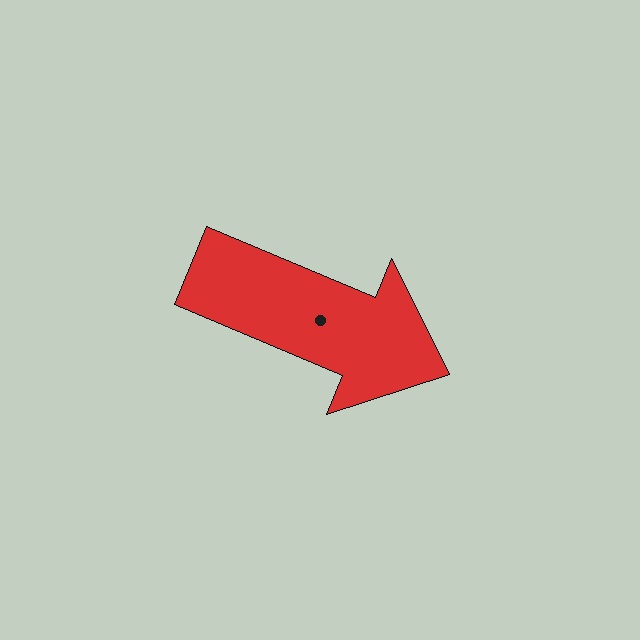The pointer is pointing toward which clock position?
Roughly 4 o'clock.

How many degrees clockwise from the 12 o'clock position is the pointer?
Approximately 113 degrees.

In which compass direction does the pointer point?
Southeast.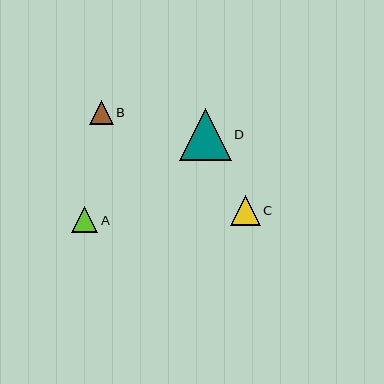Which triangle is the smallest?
Triangle B is the smallest with a size of approximately 24 pixels.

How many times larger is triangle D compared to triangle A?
Triangle D is approximately 2.0 times the size of triangle A.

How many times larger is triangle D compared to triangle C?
Triangle D is approximately 1.8 times the size of triangle C.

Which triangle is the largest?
Triangle D is the largest with a size of approximately 52 pixels.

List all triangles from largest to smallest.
From largest to smallest: D, C, A, B.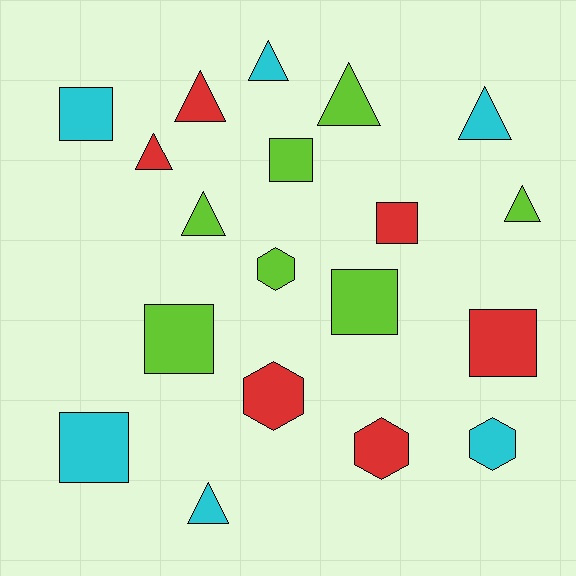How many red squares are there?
There are 2 red squares.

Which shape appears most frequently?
Triangle, with 8 objects.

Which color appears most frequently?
Lime, with 7 objects.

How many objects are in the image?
There are 19 objects.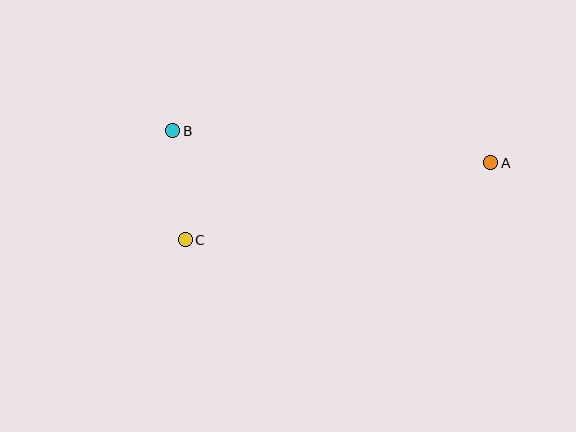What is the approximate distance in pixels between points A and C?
The distance between A and C is approximately 315 pixels.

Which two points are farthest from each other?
Points A and B are farthest from each other.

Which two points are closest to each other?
Points B and C are closest to each other.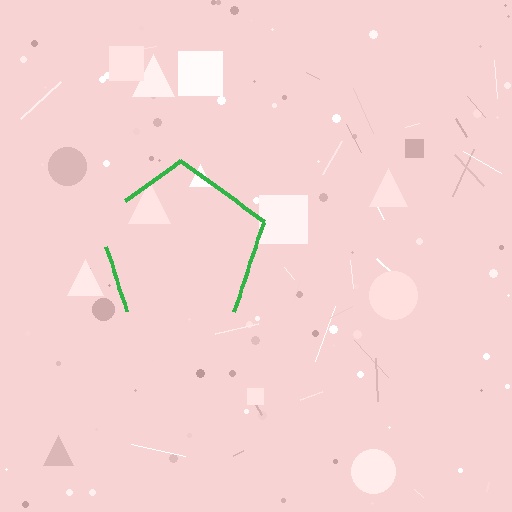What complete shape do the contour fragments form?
The contour fragments form a pentagon.